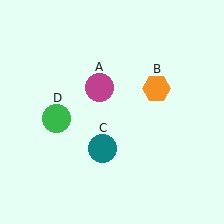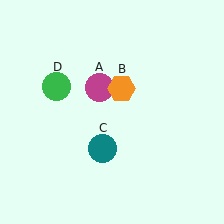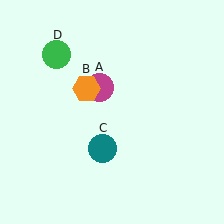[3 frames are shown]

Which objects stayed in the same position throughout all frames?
Magenta circle (object A) and teal circle (object C) remained stationary.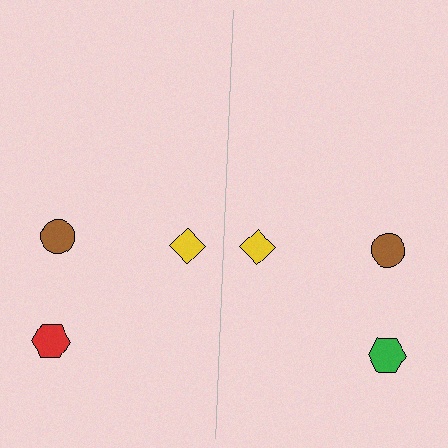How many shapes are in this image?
There are 6 shapes in this image.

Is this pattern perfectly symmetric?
No, the pattern is not perfectly symmetric. The green hexagon on the right side breaks the symmetry — its mirror counterpart is red.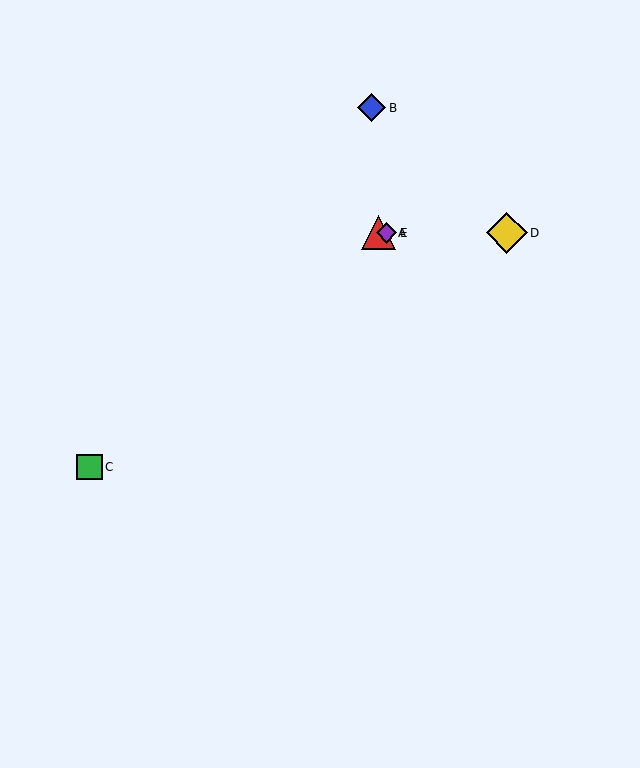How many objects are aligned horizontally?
3 objects (A, D, E) are aligned horizontally.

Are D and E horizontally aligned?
Yes, both are at y≈233.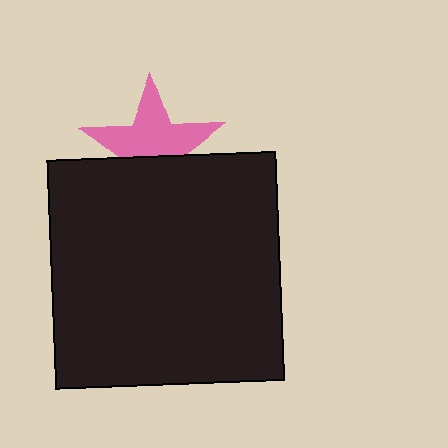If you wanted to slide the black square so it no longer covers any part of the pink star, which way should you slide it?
Slide it down — that is the most direct way to separate the two shapes.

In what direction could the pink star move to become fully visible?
The pink star could move up. That would shift it out from behind the black square entirely.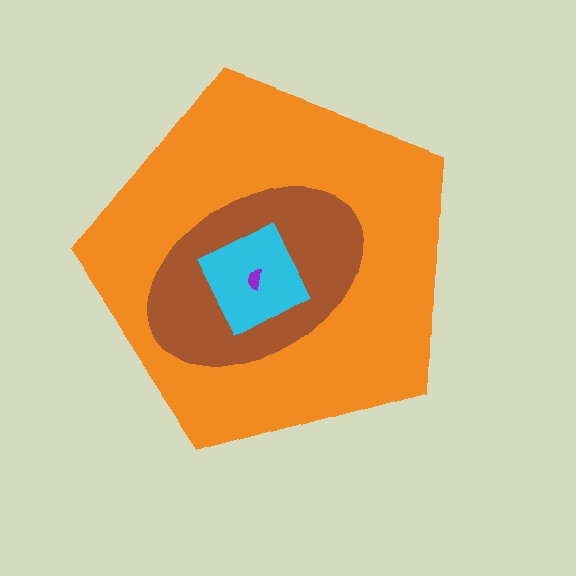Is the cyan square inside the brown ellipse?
Yes.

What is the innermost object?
The purple semicircle.